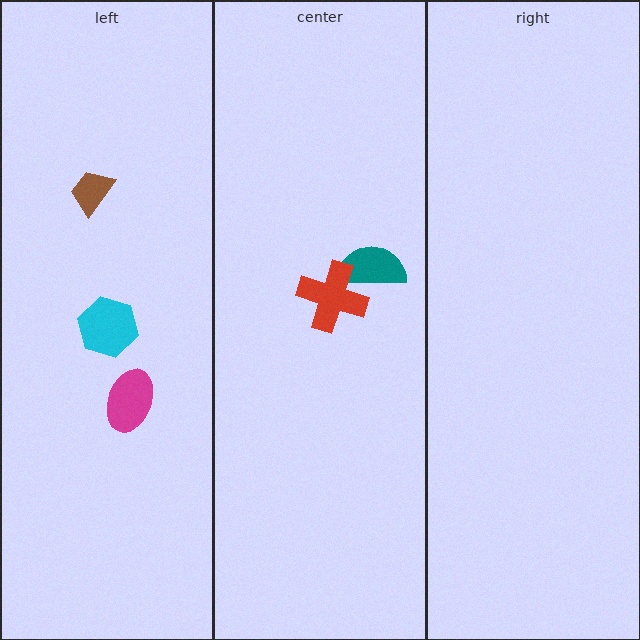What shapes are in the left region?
The magenta ellipse, the cyan hexagon, the brown trapezoid.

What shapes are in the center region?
The teal semicircle, the red cross.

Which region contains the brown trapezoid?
The left region.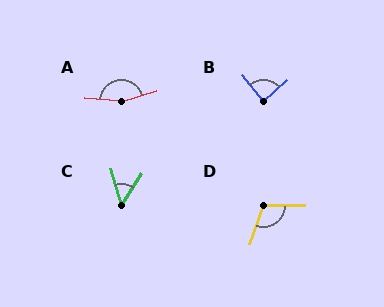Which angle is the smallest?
C, at approximately 49 degrees.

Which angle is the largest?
A, at approximately 158 degrees.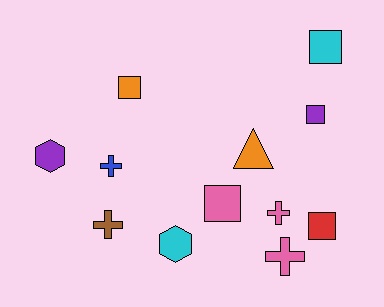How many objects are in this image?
There are 12 objects.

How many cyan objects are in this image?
There are 2 cyan objects.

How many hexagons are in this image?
There are 2 hexagons.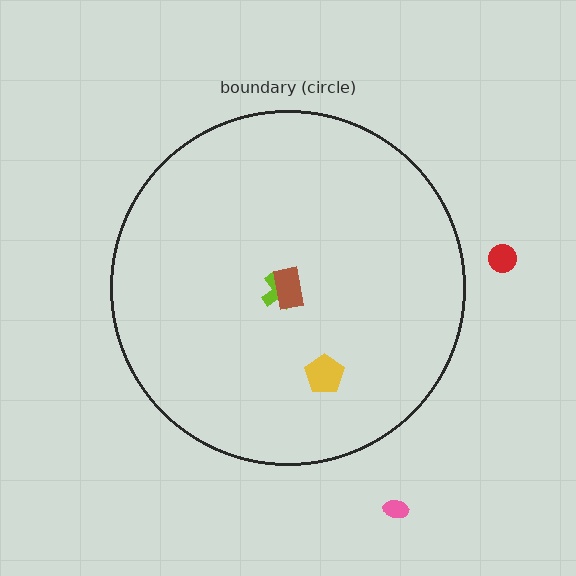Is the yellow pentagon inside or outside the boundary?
Inside.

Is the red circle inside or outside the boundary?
Outside.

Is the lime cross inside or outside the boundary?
Inside.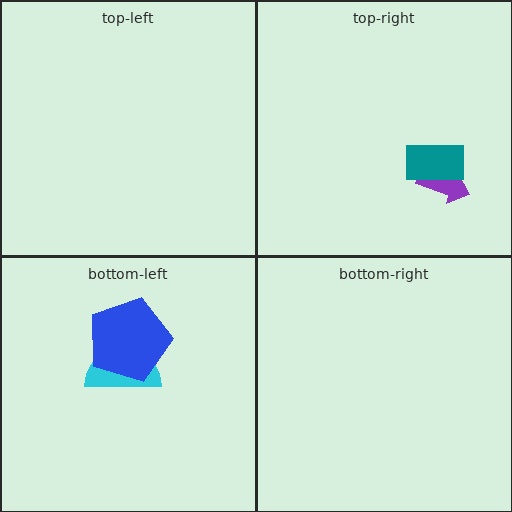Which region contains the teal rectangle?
The top-right region.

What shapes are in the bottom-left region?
The cyan semicircle, the blue pentagon.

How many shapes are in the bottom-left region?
2.